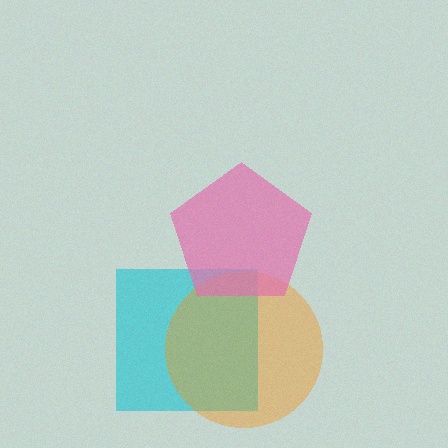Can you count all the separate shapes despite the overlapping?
Yes, there are 3 separate shapes.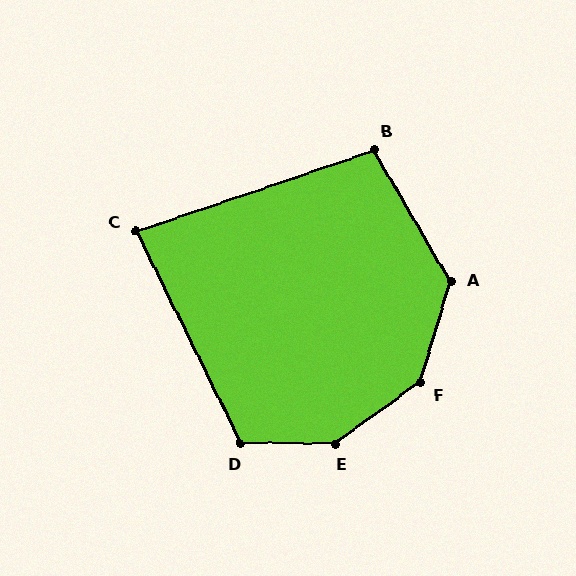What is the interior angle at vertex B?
Approximately 101 degrees (obtuse).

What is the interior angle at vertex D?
Approximately 116 degrees (obtuse).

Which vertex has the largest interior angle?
E, at approximately 144 degrees.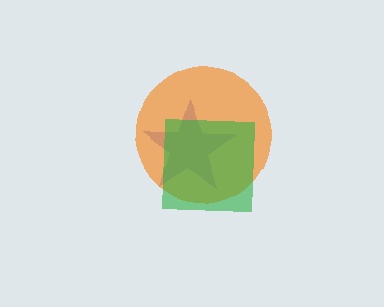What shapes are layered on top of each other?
The layered shapes are: a blue star, an orange circle, a green square.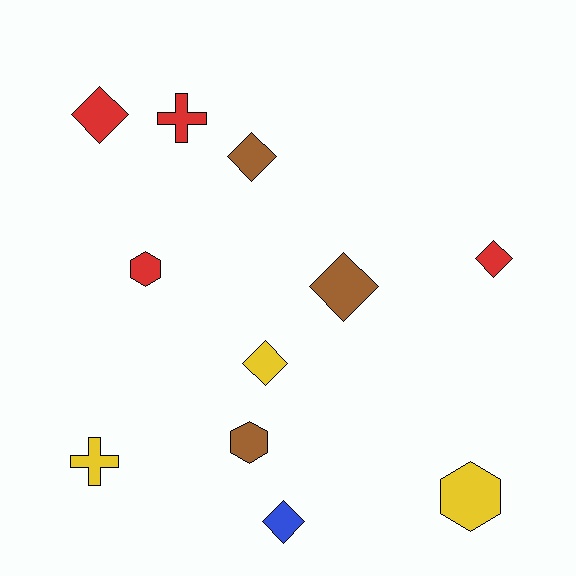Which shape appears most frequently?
Diamond, with 6 objects.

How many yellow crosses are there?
There is 1 yellow cross.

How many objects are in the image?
There are 11 objects.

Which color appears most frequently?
Red, with 4 objects.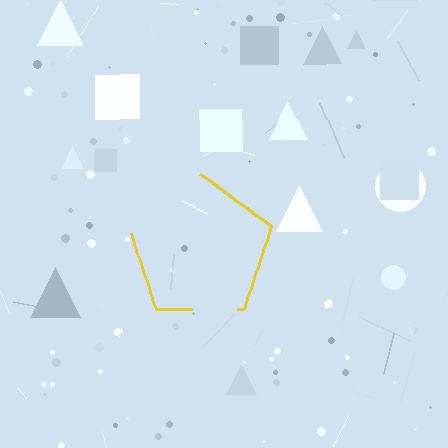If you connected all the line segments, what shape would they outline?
They would outline a pentagon.